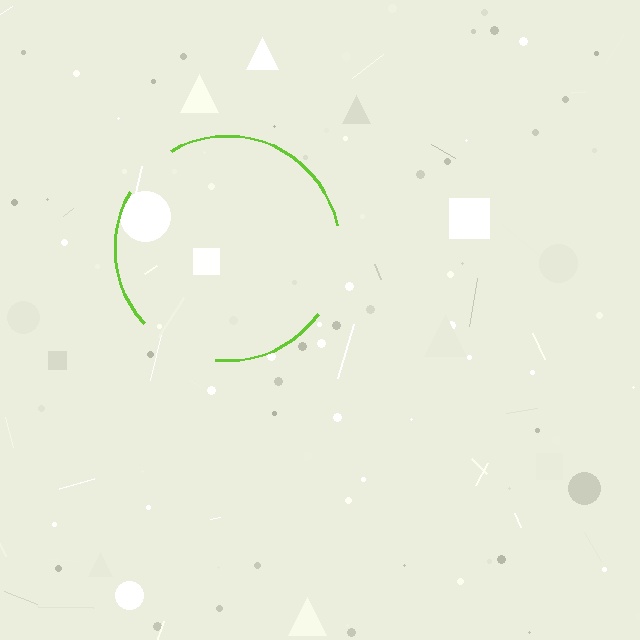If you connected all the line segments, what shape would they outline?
They would outline a circle.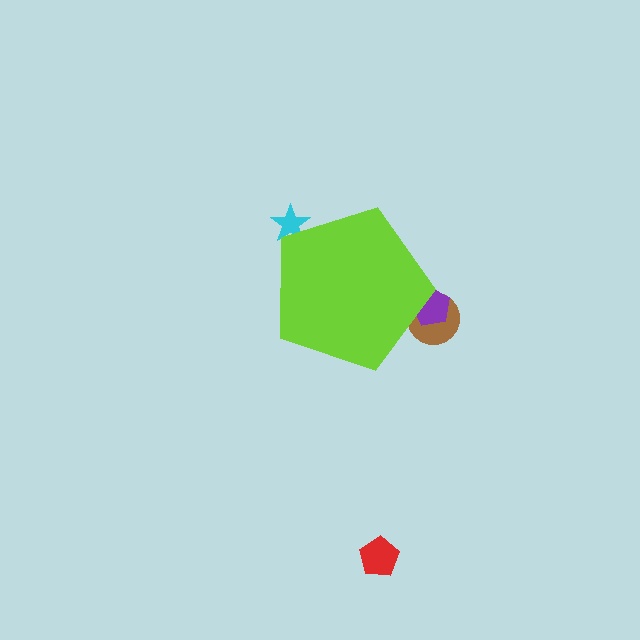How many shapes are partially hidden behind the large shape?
3 shapes are partially hidden.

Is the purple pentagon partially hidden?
Yes, the purple pentagon is partially hidden behind the lime pentagon.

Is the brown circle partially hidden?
Yes, the brown circle is partially hidden behind the lime pentagon.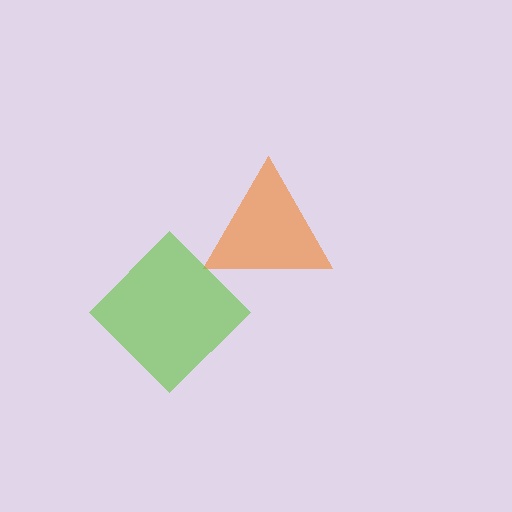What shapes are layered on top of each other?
The layered shapes are: an orange triangle, a lime diamond.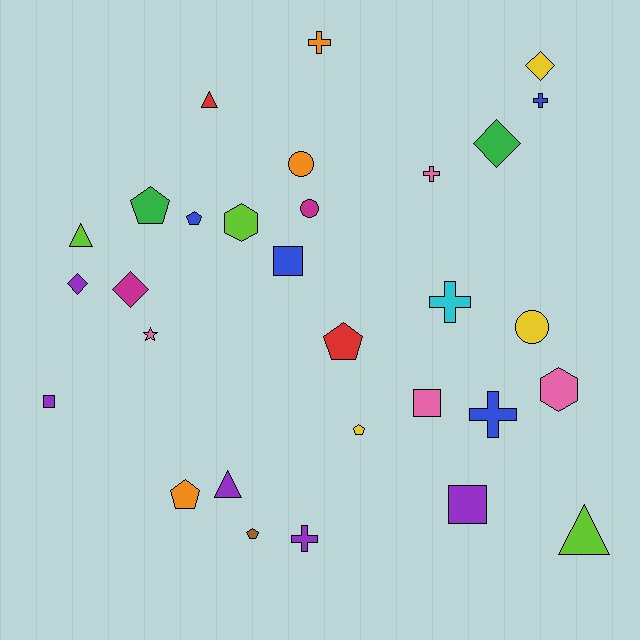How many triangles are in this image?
There are 4 triangles.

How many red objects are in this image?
There are 2 red objects.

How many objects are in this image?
There are 30 objects.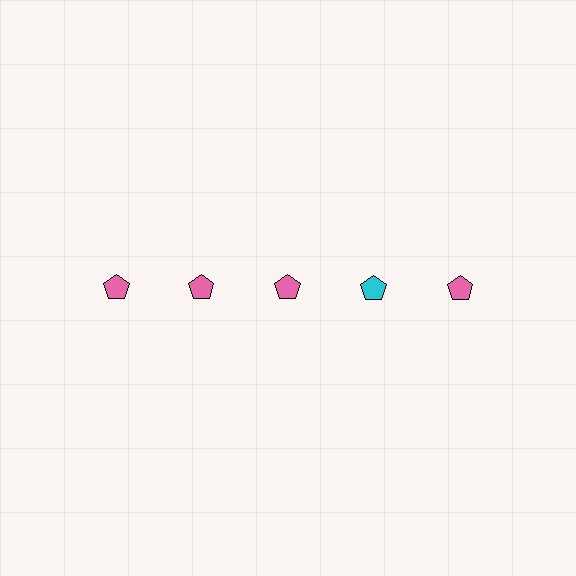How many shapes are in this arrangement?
There are 5 shapes arranged in a grid pattern.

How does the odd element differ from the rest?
It has a different color: cyan instead of pink.